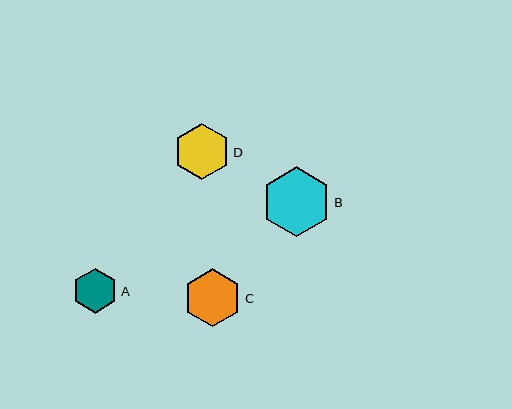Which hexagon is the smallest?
Hexagon A is the smallest with a size of approximately 45 pixels.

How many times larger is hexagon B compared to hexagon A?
Hexagon B is approximately 1.6 times the size of hexagon A.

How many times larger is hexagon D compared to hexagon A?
Hexagon D is approximately 1.3 times the size of hexagon A.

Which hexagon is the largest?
Hexagon B is the largest with a size of approximately 70 pixels.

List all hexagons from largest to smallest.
From largest to smallest: B, C, D, A.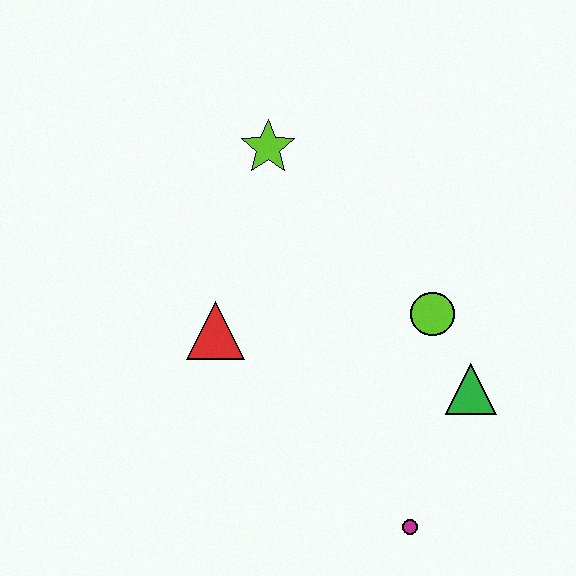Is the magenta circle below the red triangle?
Yes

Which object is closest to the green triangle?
The lime circle is closest to the green triangle.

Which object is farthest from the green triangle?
The lime star is farthest from the green triangle.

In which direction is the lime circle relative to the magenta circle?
The lime circle is above the magenta circle.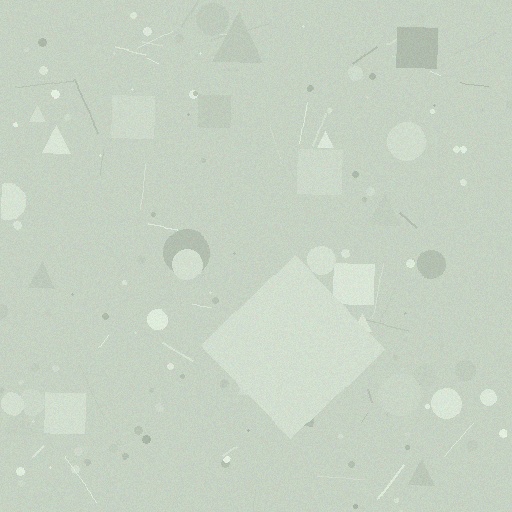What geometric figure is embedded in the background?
A diamond is embedded in the background.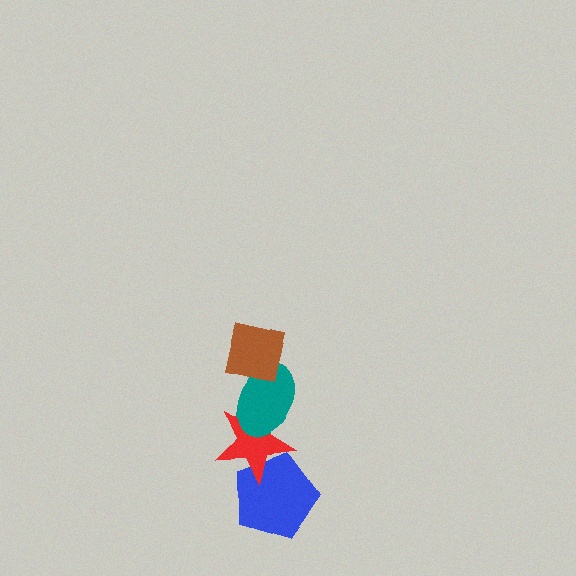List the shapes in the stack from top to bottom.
From top to bottom: the brown square, the teal ellipse, the red star, the blue pentagon.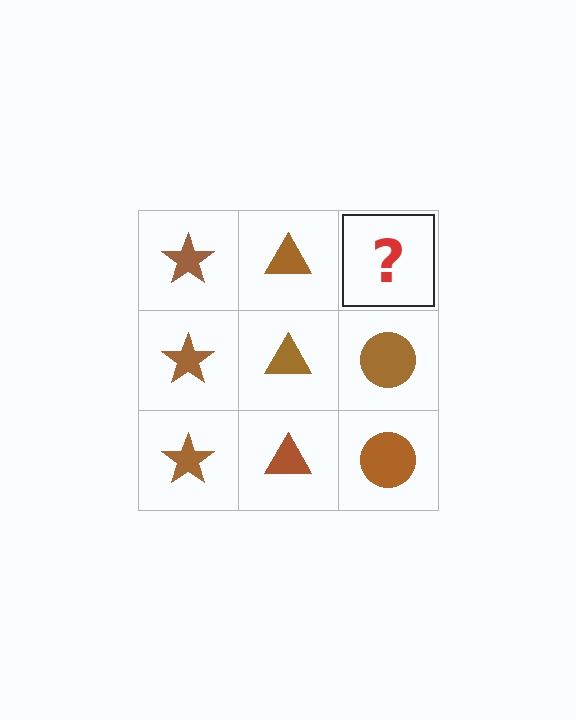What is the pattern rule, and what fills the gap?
The rule is that each column has a consistent shape. The gap should be filled with a brown circle.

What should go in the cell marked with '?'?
The missing cell should contain a brown circle.